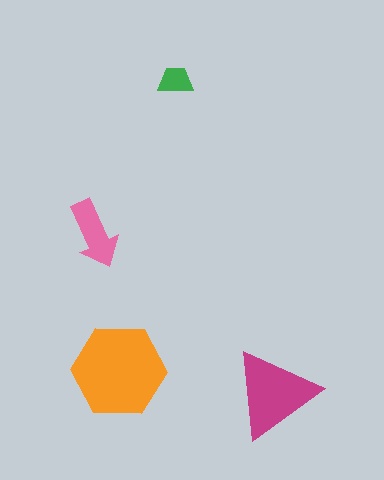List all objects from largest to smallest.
The orange hexagon, the magenta triangle, the pink arrow, the green trapezoid.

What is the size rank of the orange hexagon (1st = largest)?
1st.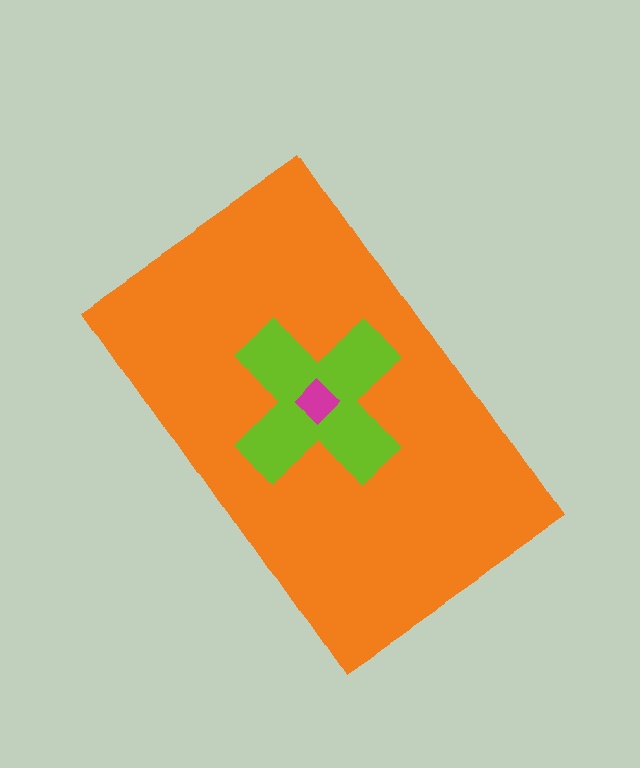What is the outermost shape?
The orange rectangle.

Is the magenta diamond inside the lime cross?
Yes.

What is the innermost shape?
The magenta diamond.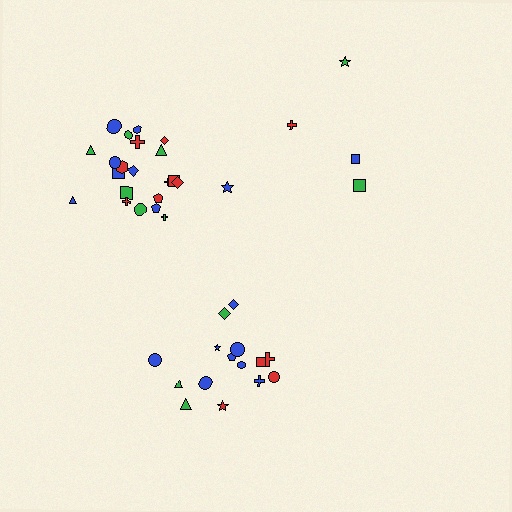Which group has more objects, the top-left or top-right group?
The top-left group.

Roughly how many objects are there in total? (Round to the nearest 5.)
Roughly 40 objects in total.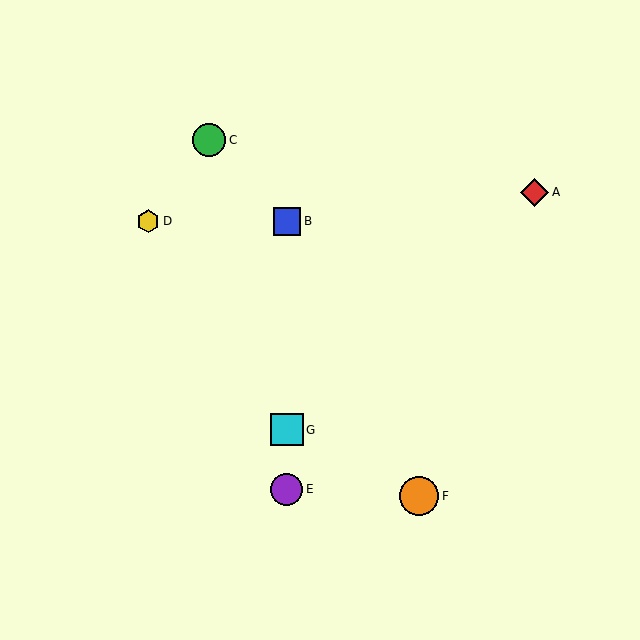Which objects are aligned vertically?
Objects B, E, G are aligned vertically.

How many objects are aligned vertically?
3 objects (B, E, G) are aligned vertically.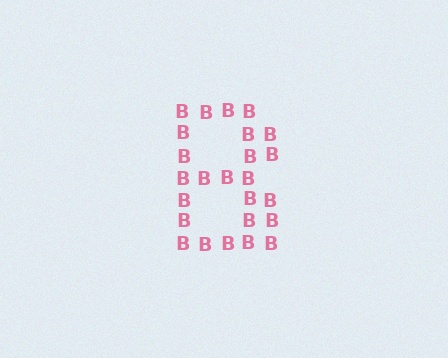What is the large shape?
The large shape is the letter B.